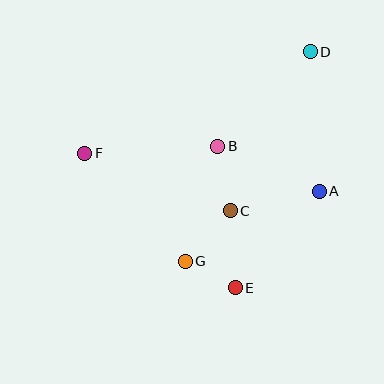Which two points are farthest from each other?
Points D and E are farthest from each other.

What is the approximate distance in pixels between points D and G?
The distance between D and G is approximately 244 pixels.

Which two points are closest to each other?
Points E and G are closest to each other.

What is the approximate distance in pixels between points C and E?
The distance between C and E is approximately 77 pixels.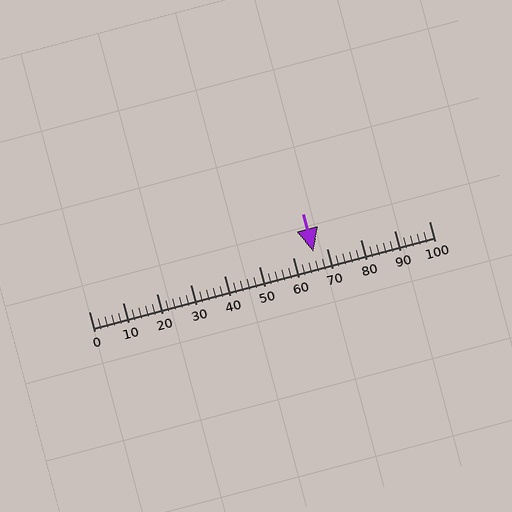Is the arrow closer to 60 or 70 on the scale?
The arrow is closer to 70.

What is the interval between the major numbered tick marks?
The major tick marks are spaced 10 units apart.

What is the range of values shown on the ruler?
The ruler shows values from 0 to 100.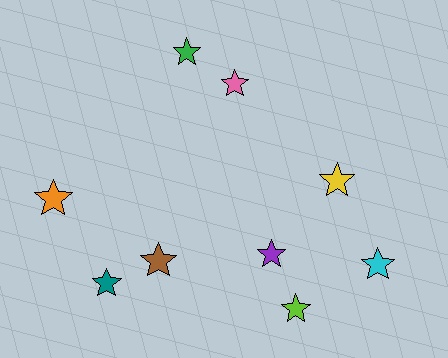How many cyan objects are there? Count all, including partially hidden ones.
There is 1 cyan object.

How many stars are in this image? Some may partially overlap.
There are 9 stars.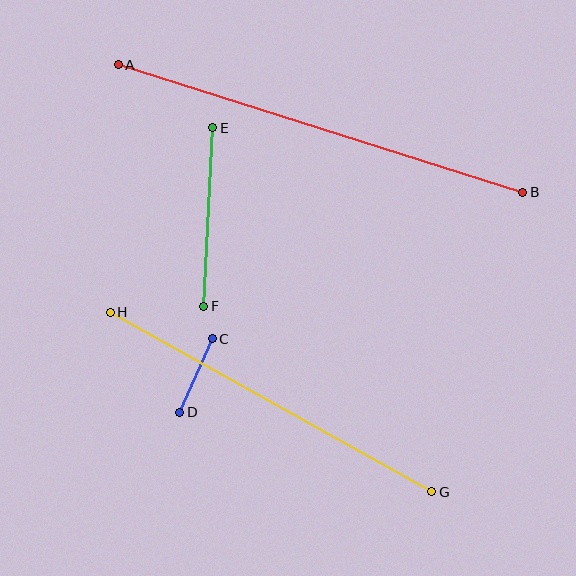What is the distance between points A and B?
The distance is approximately 424 pixels.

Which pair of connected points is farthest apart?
Points A and B are farthest apart.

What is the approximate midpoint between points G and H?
The midpoint is at approximately (271, 402) pixels.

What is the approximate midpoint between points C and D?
The midpoint is at approximately (196, 375) pixels.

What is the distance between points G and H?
The distance is approximately 368 pixels.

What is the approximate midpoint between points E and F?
The midpoint is at approximately (208, 217) pixels.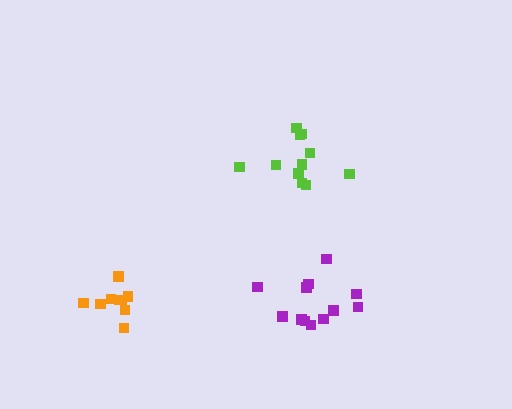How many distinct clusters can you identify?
There are 3 distinct clusters.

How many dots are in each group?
Group 1: 11 dots, Group 2: 9 dots, Group 3: 12 dots (32 total).